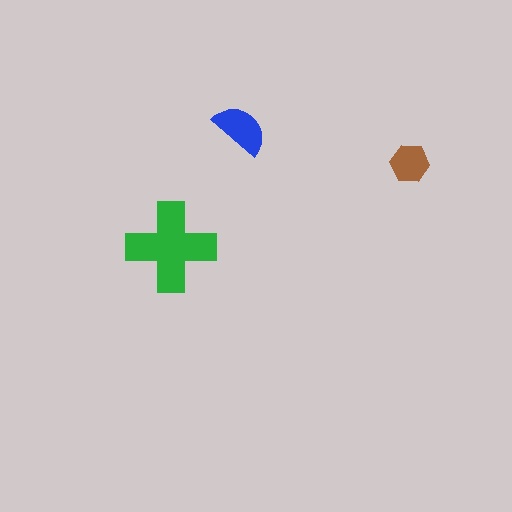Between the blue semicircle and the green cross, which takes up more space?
The green cross.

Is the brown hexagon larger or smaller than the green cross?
Smaller.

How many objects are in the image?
There are 3 objects in the image.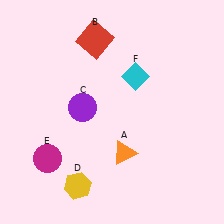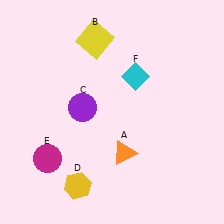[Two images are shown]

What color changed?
The square (B) changed from red in Image 1 to yellow in Image 2.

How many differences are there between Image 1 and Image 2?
There is 1 difference between the two images.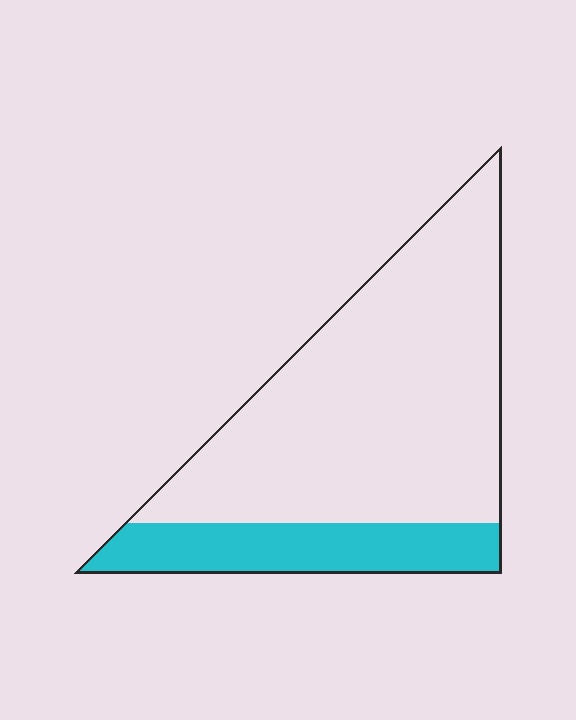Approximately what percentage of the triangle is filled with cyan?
Approximately 20%.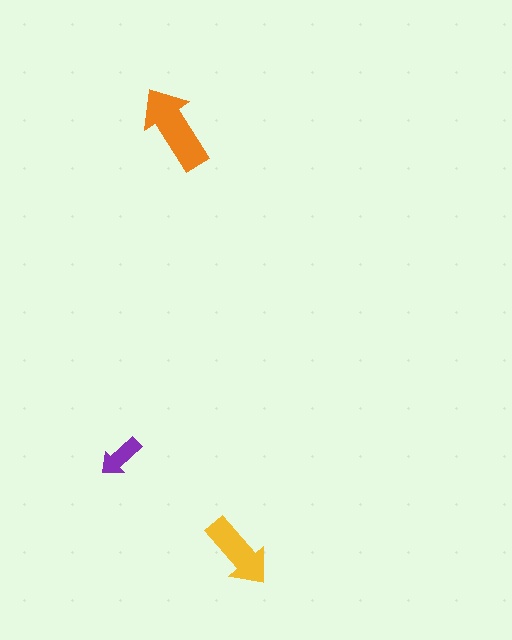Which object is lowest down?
The yellow arrow is bottommost.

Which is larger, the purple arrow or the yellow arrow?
The yellow one.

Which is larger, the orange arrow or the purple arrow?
The orange one.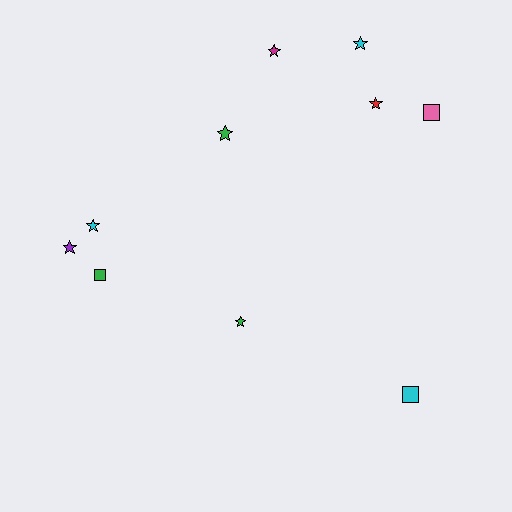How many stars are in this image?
There are 7 stars.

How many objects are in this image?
There are 10 objects.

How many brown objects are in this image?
There are no brown objects.